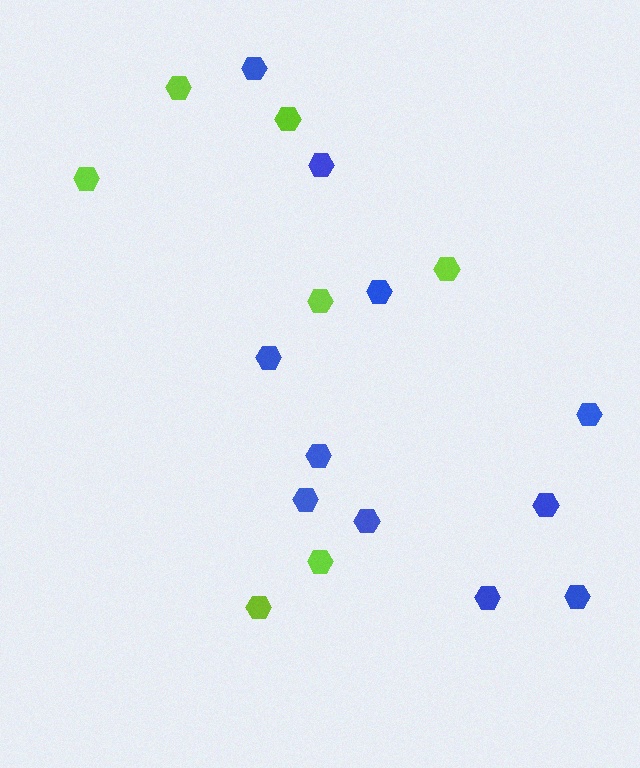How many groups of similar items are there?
There are 2 groups: one group of lime hexagons (7) and one group of blue hexagons (11).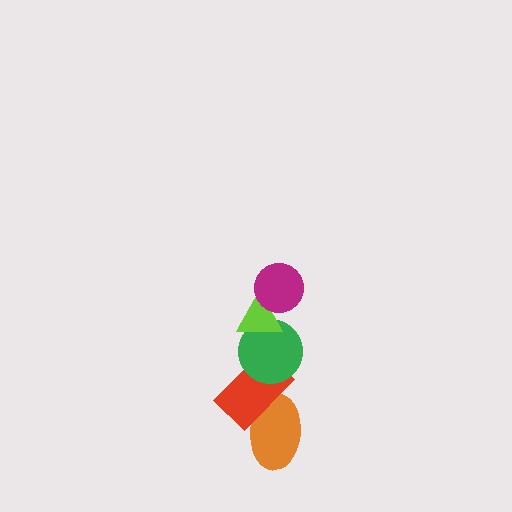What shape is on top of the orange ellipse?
The red rectangle is on top of the orange ellipse.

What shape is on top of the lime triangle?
The magenta circle is on top of the lime triangle.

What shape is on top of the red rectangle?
The green circle is on top of the red rectangle.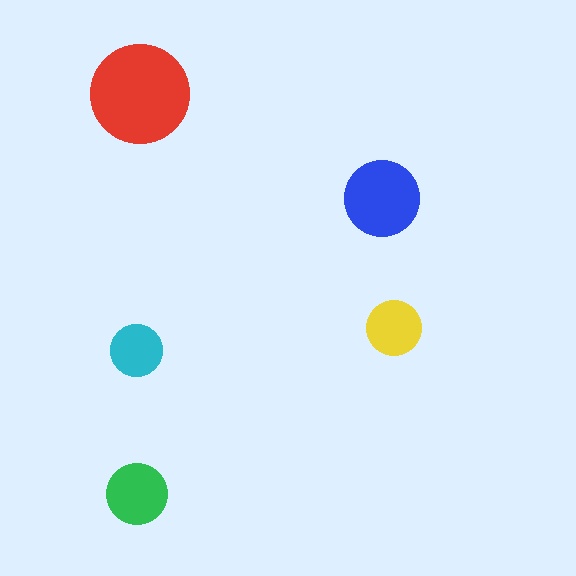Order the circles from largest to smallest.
the red one, the blue one, the green one, the yellow one, the cyan one.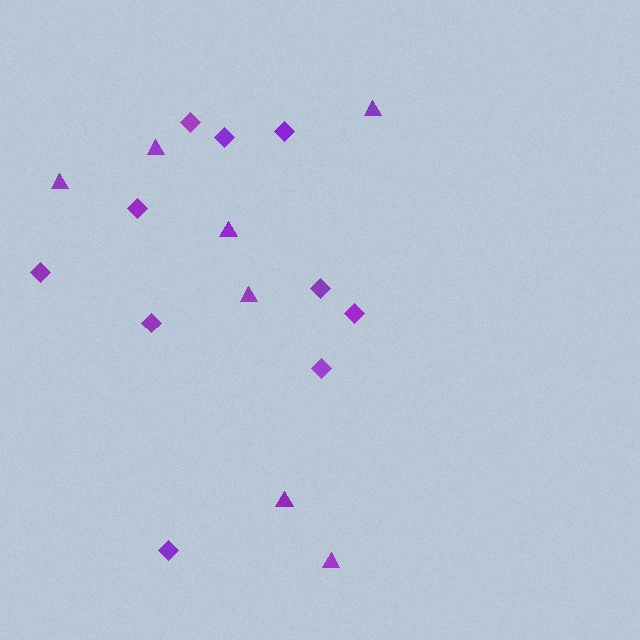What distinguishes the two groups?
There are 2 groups: one group of triangles (7) and one group of diamonds (10).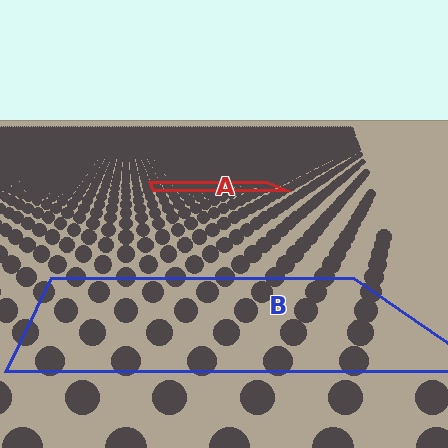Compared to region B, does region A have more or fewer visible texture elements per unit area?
Region A has more texture elements per unit area — they are packed more densely because it is farther away.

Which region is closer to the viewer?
Region B is closer. The texture elements there are larger and more spread out.